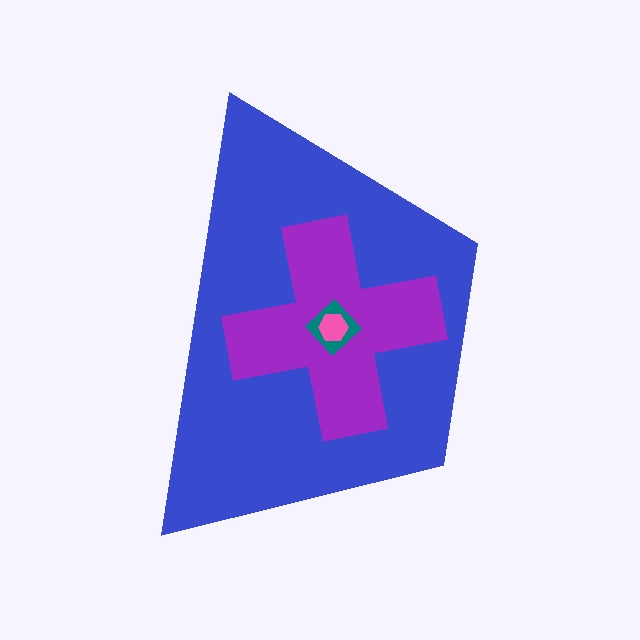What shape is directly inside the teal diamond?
The pink hexagon.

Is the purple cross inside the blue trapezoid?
Yes.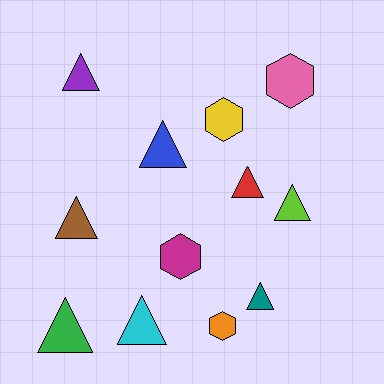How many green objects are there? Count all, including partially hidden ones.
There is 1 green object.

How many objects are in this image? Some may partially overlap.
There are 12 objects.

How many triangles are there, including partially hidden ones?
There are 8 triangles.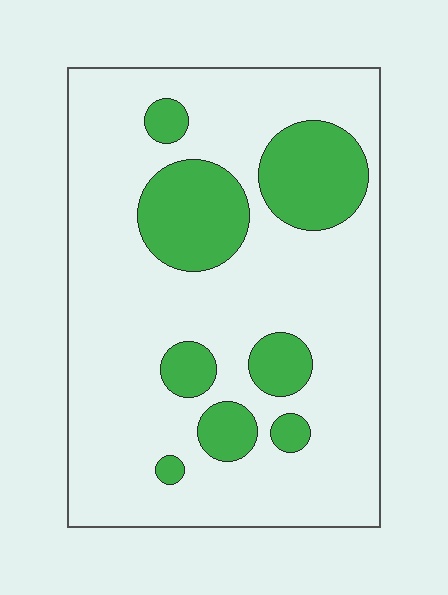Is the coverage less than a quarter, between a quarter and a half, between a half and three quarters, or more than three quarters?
Less than a quarter.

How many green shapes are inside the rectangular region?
8.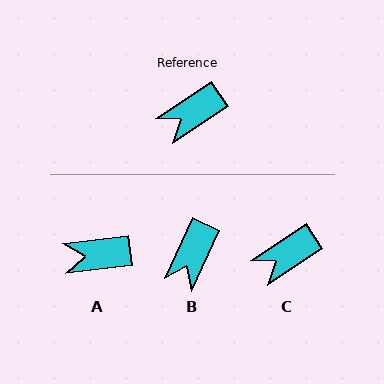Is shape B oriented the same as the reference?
No, it is off by about 31 degrees.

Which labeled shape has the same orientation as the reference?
C.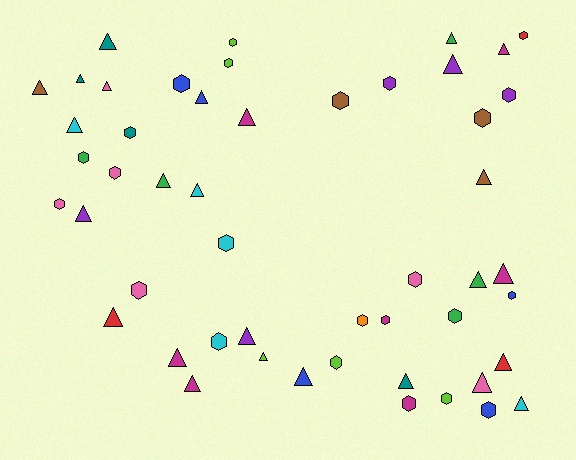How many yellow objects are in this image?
There are no yellow objects.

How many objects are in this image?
There are 50 objects.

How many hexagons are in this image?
There are 24 hexagons.